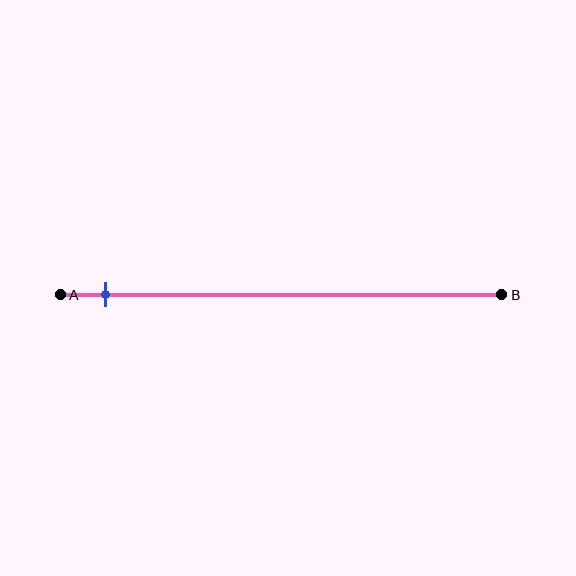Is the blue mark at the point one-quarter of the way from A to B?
No, the mark is at about 10% from A, not at the 25% one-quarter point.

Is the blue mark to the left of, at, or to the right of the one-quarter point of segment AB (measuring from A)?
The blue mark is to the left of the one-quarter point of segment AB.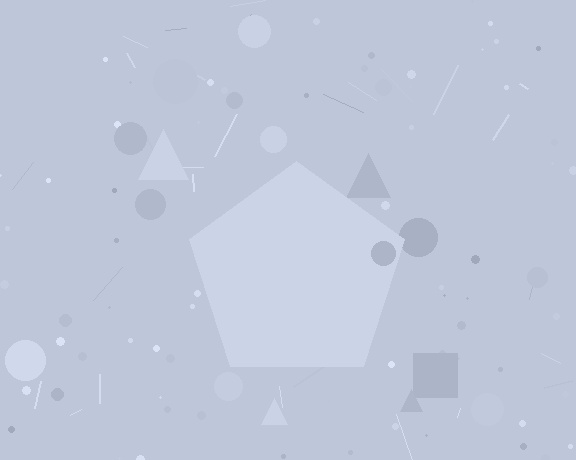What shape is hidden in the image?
A pentagon is hidden in the image.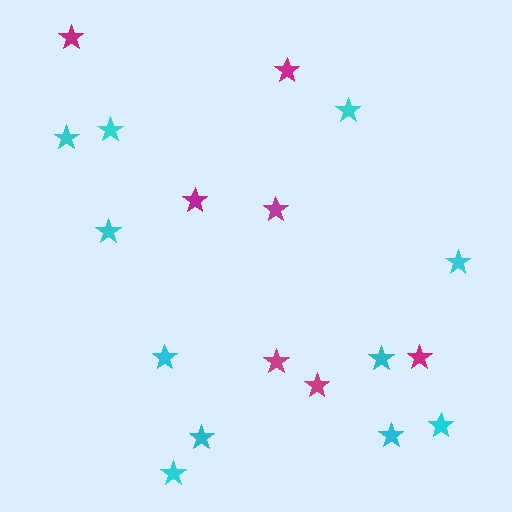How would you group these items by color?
There are 2 groups: one group of magenta stars (7) and one group of cyan stars (11).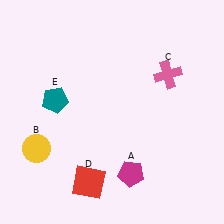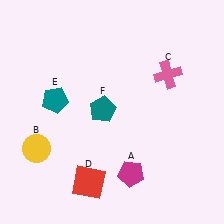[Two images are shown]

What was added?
A teal pentagon (F) was added in Image 2.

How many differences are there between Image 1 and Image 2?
There is 1 difference between the two images.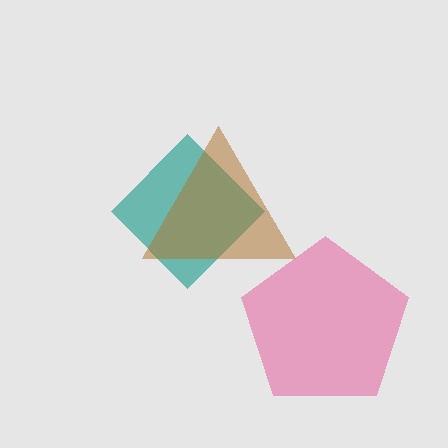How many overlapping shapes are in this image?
There are 3 overlapping shapes in the image.